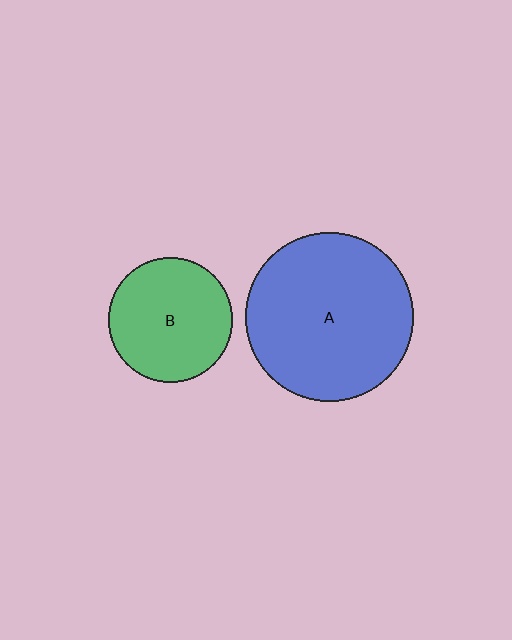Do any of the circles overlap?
No, none of the circles overlap.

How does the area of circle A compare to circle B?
Approximately 1.8 times.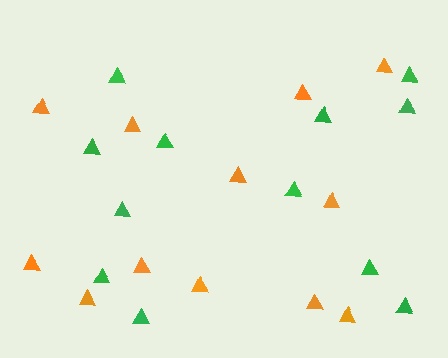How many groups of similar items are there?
There are 2 groups: one group of green triangles (12) and one group of orange triangles (12).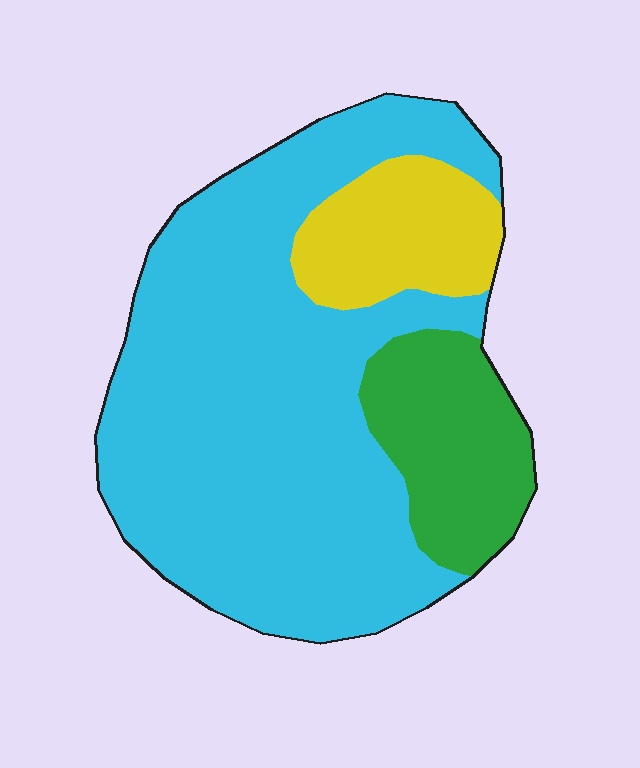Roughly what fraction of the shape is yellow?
Yellow takes up about one eighth (1/8) of the shape.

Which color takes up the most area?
Cyan, at roughly 70%.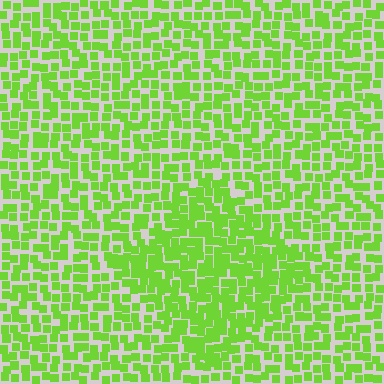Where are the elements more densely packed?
The elements are more densely packed inside the diamond boundary.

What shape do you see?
I see a diamond.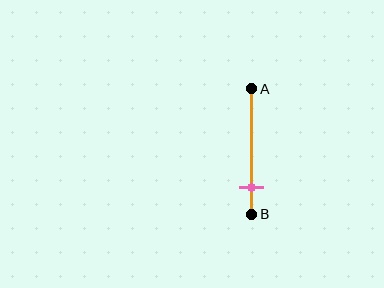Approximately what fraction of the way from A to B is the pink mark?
The pink mark is approximately 80% of the way from A to B.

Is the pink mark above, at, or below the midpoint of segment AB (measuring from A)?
The pink mark is below the midpoint of segment AB.